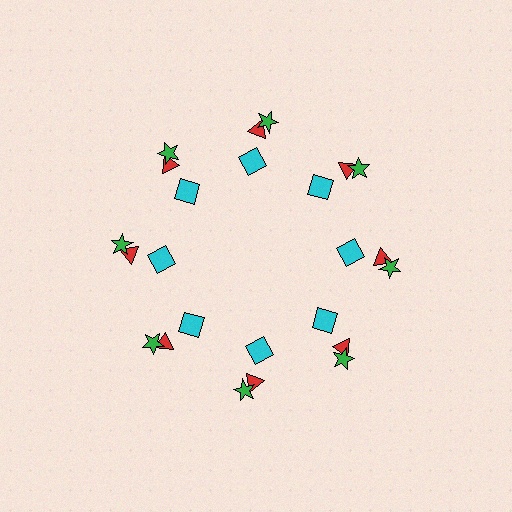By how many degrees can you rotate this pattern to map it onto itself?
The pattern maps onto itself every 45 degrees of rotation.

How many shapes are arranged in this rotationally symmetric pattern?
There are 24 shapes, arranged in 8 groups of 3.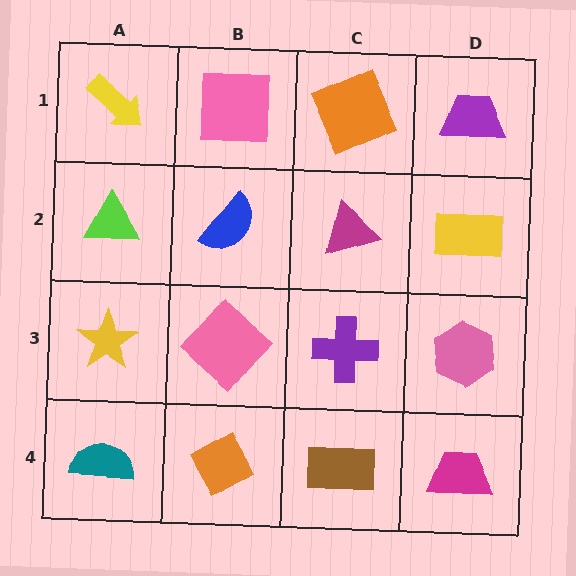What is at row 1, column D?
A purple trapezoid.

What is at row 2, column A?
A lime triangle.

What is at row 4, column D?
A magenta trapezoid.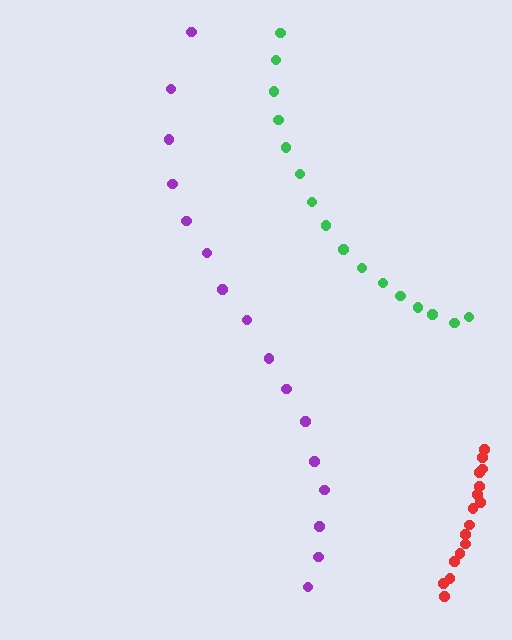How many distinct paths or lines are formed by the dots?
There are 3 distinct paths.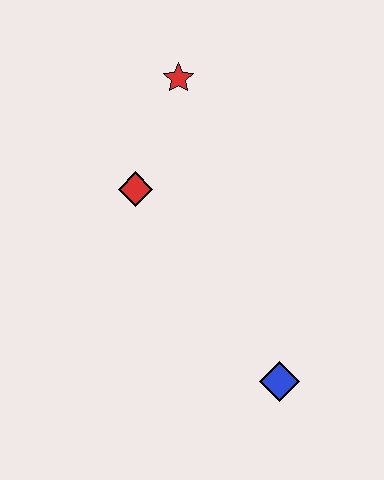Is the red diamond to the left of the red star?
Yes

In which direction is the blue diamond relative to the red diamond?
The blue diamond is below the red diamond.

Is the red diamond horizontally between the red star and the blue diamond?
No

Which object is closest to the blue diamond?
The red diamond is closest to the blue diamond.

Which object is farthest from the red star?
The blue diamond is farthest from the red star.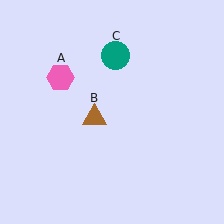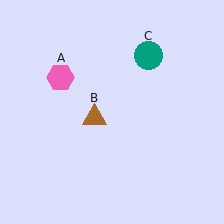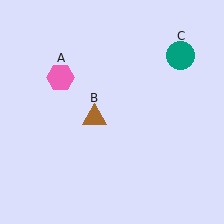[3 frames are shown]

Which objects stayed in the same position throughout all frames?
Pink hexagon (object A) and brown triangle (object B) remained stationary.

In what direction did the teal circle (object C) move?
The teal circle (object C) moved right.